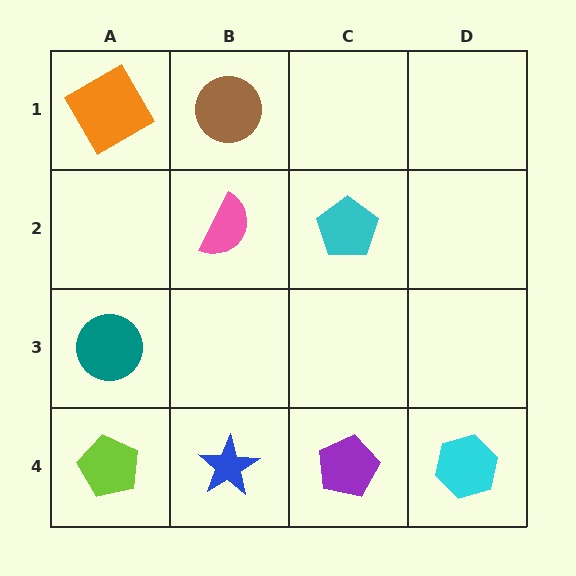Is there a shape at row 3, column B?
No, that cell is empty.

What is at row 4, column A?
A lime pentagon.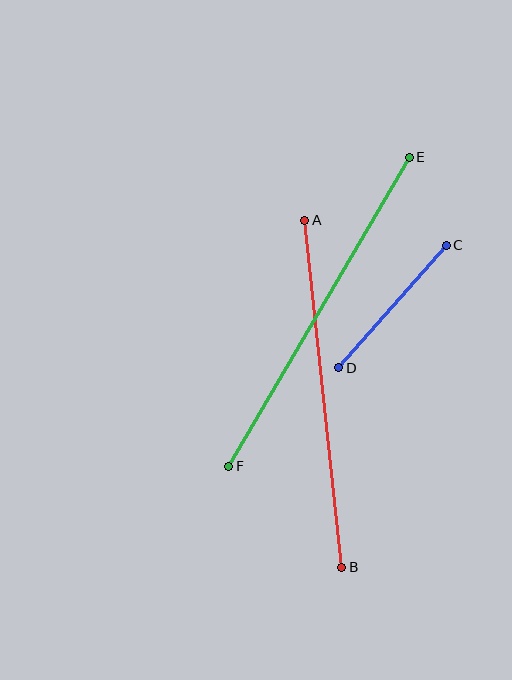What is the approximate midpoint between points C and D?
The midpoint is at approximately (392, 306) pixels.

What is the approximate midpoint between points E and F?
The midpoint is at approximately (319, 312) pixels.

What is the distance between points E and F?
The distance is approximately 358 pixels.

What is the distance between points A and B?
The distance is approximately 349 pixels.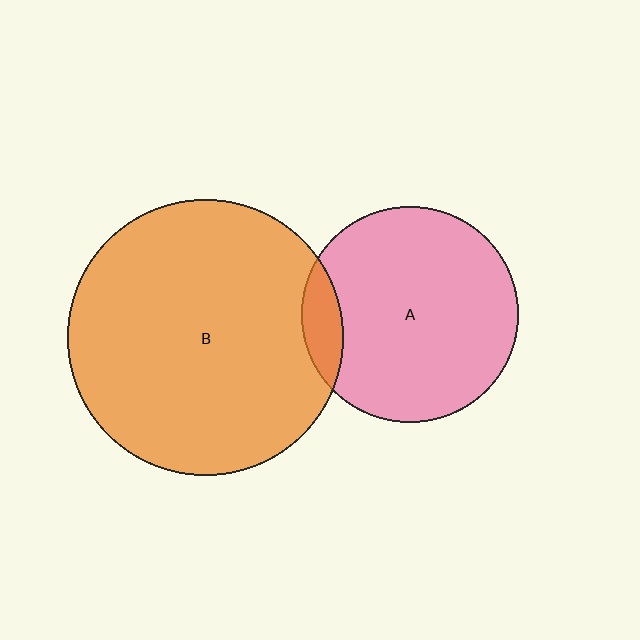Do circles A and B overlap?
Yes.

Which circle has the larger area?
Circle B (orange).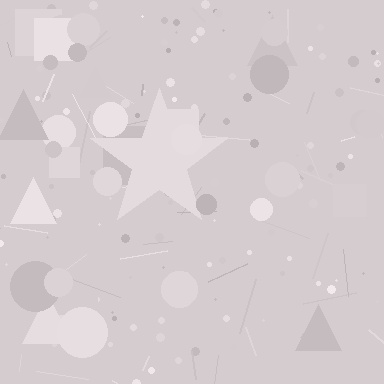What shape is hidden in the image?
A star is hidden in the image.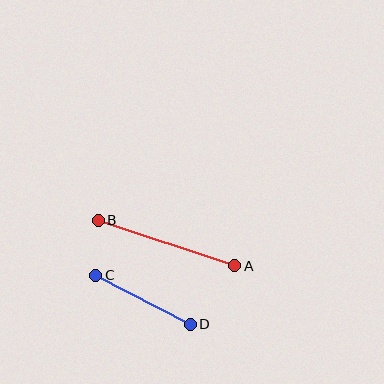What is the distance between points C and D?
The distance is approximately 107 pixels.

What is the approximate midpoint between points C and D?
The midpoint is at approximately (143, 300) pixels.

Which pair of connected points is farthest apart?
Points A and B are farthest apart.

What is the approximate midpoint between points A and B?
The midpoint is at approximately (166, 243) pixels.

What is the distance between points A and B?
The distance is approximately 144 pixels.